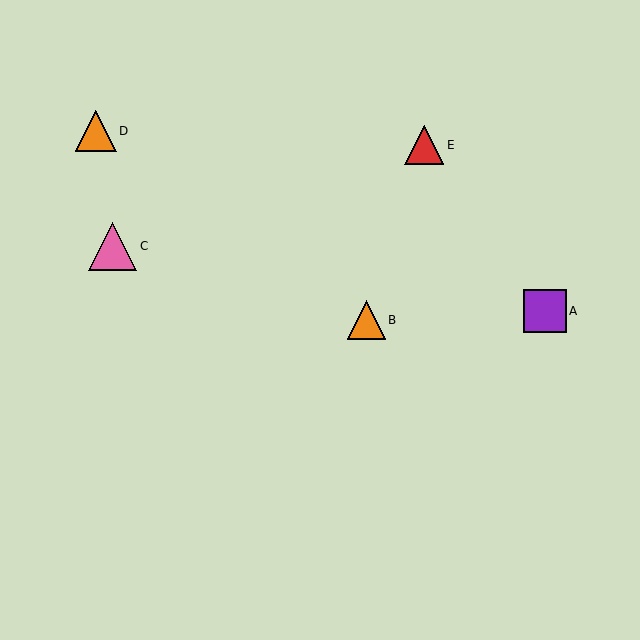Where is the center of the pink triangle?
The center of the pink triangle is at (113, 246).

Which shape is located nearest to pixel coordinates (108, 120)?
The orange triangle (labeled D) at (96, 131) is nearest to that location.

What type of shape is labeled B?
Shape B is an orange triangle.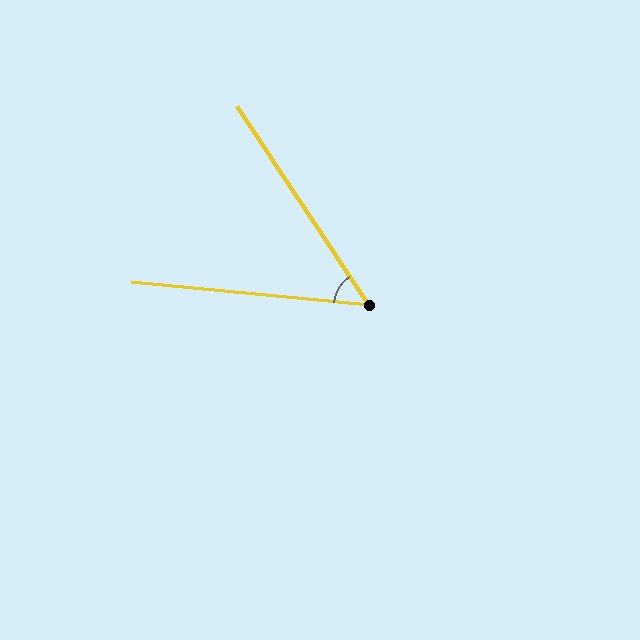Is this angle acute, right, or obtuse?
It is acute.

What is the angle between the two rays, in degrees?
Approximately 51 degrees.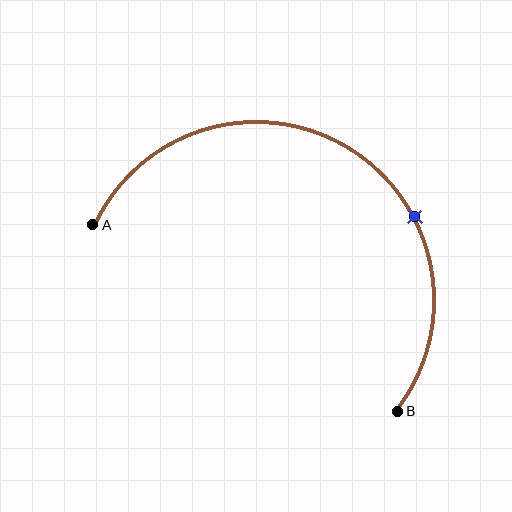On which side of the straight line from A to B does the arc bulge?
The arc bulges above the straight line connecting A and B.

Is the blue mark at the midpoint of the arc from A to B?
No. The blue mark lies on the arc but is closer to endpoint B. The arc midpoint would be at the point on the curve equidistant along the arc from both A and B.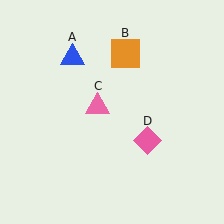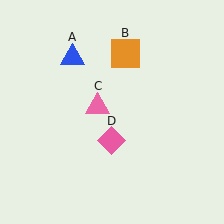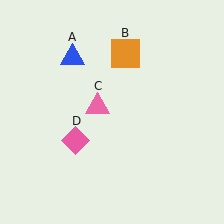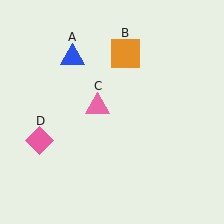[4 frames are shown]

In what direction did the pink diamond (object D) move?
The pink diamond (object D) moved left.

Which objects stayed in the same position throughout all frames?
Blue triangle (object A) and orange square (object B) and pink triangle (object C) remained stationary.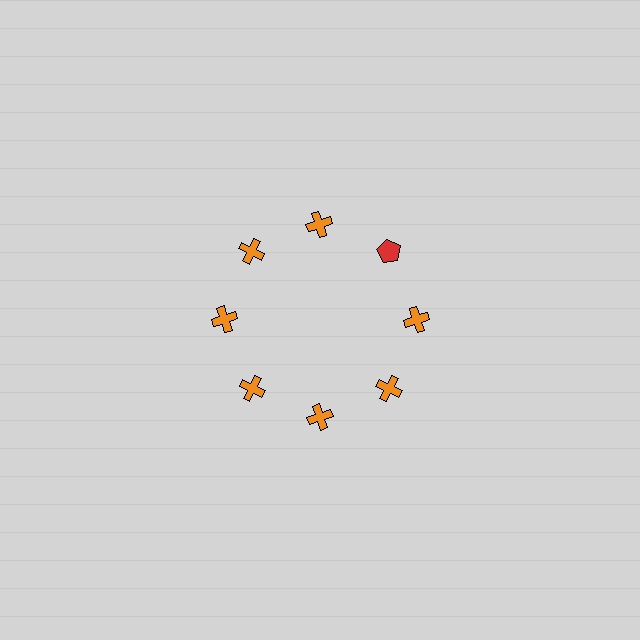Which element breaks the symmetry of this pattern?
The red pentagon at roughly the 2 o'clock position breaks the symmetry. All other shapes are orange crosses.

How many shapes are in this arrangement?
There are 8 shapes arranged in a ring pattern.